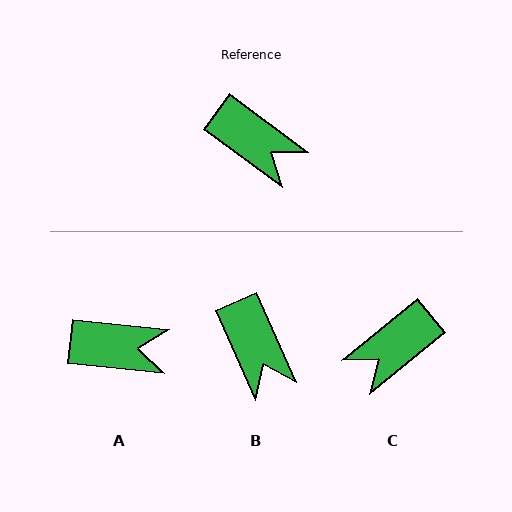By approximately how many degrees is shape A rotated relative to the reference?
Approximately 30 degrees counter-clockwise.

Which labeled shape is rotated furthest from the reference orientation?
C, about 104 degrees away.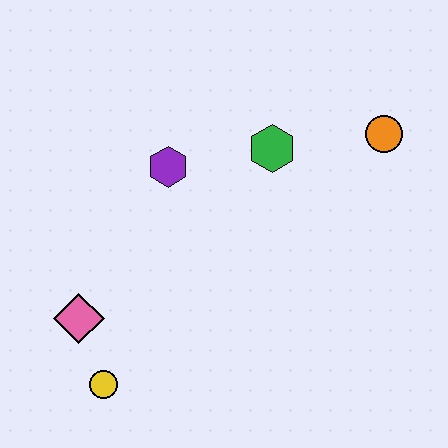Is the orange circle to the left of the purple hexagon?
No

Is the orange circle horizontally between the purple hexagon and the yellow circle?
No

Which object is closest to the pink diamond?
The yellow circle is closest to the pink diamond.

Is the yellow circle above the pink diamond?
No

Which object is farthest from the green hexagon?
The yellow circle is farthest from the green hexagon.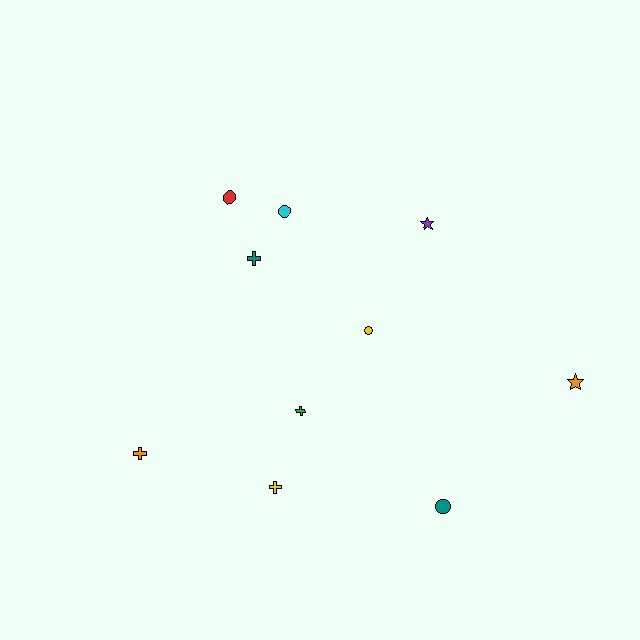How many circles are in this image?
There are 4 circles.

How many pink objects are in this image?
There are no pink objects.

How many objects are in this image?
There are 10 objects.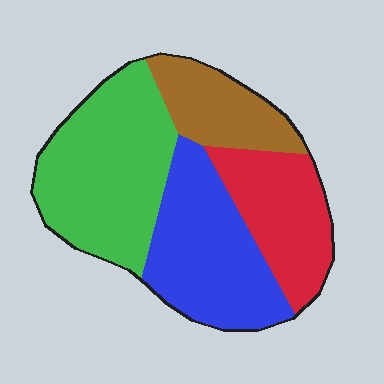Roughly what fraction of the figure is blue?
Blue covers 29% of the figure.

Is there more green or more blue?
Green.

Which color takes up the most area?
Green, at roughly 35%.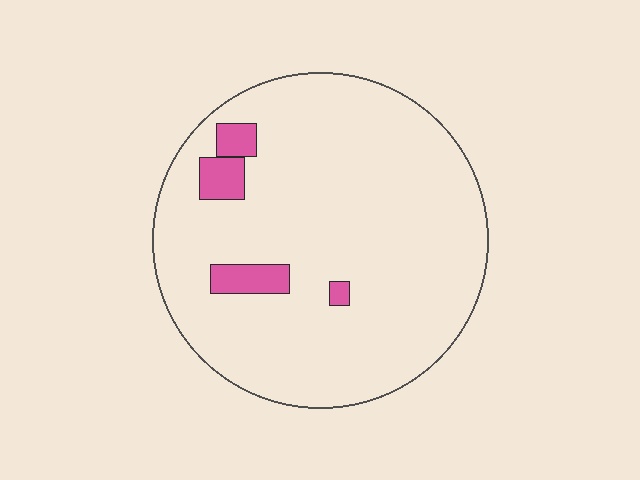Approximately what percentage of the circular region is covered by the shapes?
Approximately 5%.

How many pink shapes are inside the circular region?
4.